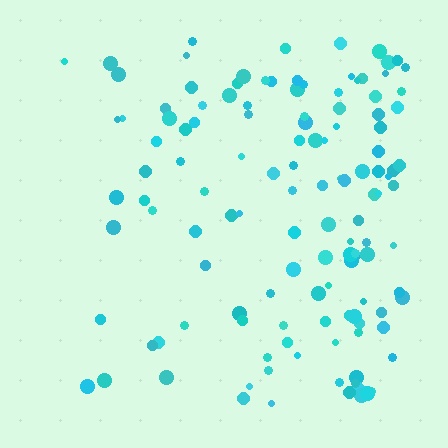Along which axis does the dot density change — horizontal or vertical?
Horizontal.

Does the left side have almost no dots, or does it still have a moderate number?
Still a moderate number, just noticeably fewer than the right.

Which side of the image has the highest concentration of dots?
The right.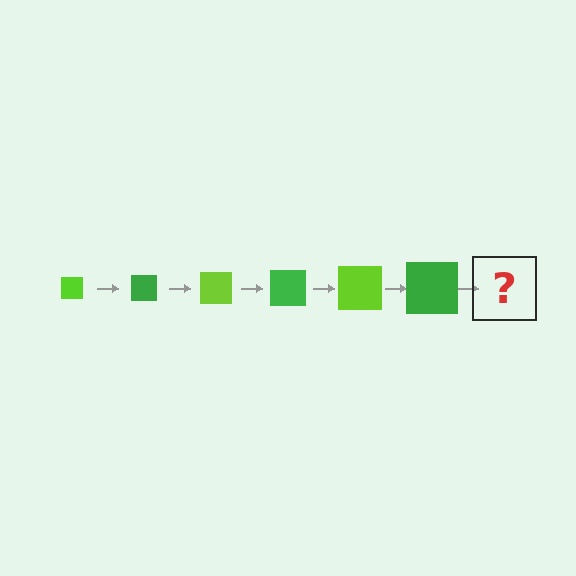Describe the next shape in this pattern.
It should be a lime square, larger than the previous one.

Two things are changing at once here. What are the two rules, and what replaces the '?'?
The two rules are that the square grows larger each step and the color cycles through lime and green. The '?' should be a lime square, larger than the previous one.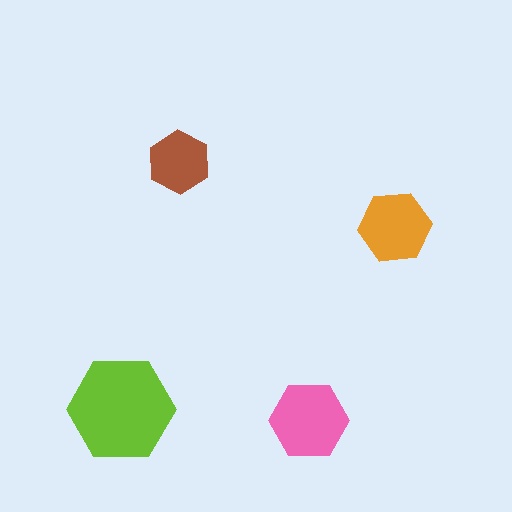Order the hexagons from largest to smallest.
the lime one, the pink one, the orange one, the brown one.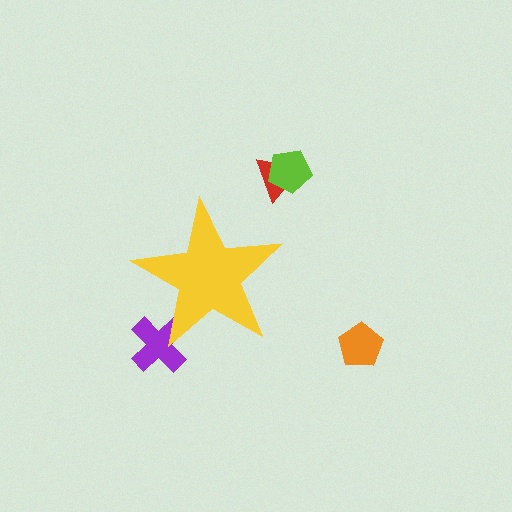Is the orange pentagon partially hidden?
No, the orange pentagon is fully visible.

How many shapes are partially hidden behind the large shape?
1 shape is partially hidden.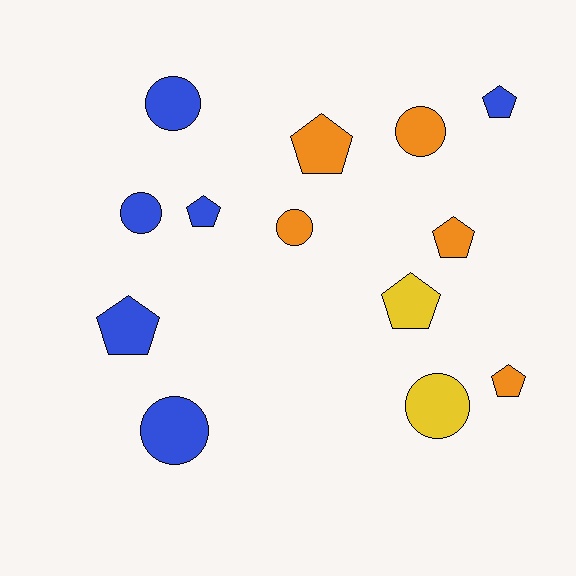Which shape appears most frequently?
Pentagon, with 7 objects.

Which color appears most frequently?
Blue, with 6 objects.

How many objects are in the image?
There are 13 objects.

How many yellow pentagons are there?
There is 1 yellow pentagon.